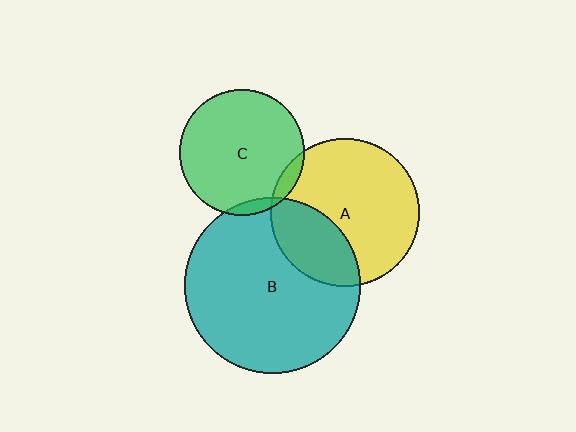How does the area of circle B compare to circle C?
Approximately 2.0 times.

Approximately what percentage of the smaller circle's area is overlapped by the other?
Approximately 30%.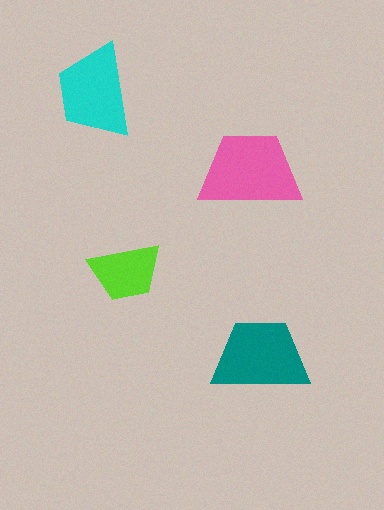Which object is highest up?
The cyan trapezoid is topmost.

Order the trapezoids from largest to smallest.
the pink one, the teal one, the cyan one, the lime one.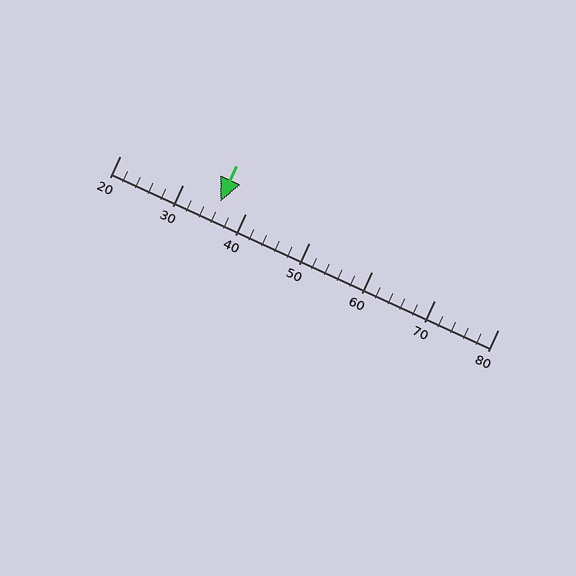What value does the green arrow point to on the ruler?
The green arrow points to approximately 36.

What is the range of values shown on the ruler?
The ruler shows values from 20 to 80.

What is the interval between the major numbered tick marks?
The major tick marks are spaced 10 units apart.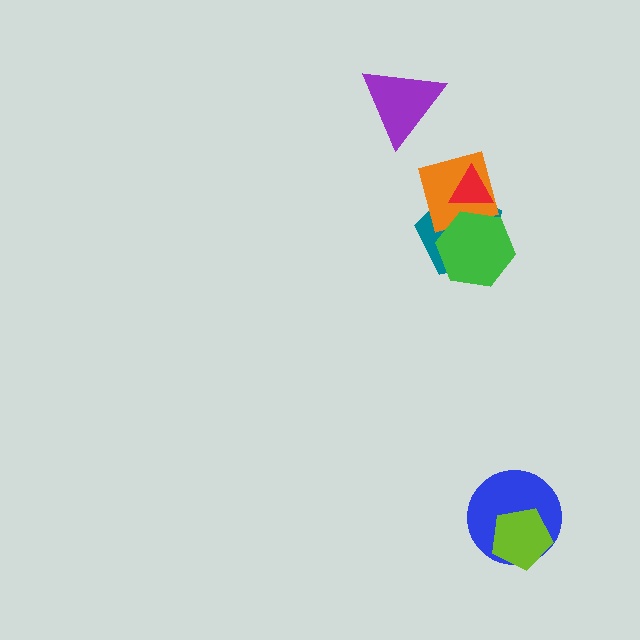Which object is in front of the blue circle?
The lime pentagon is in front of the blue circle.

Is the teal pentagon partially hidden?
Yes, it is partially covered by another shape.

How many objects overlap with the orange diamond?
3 objects overlap with the orange diamond.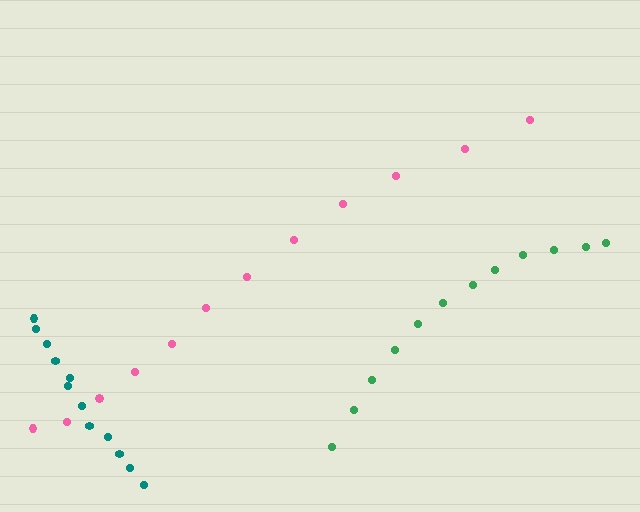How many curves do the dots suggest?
There are 3 distinct paths.